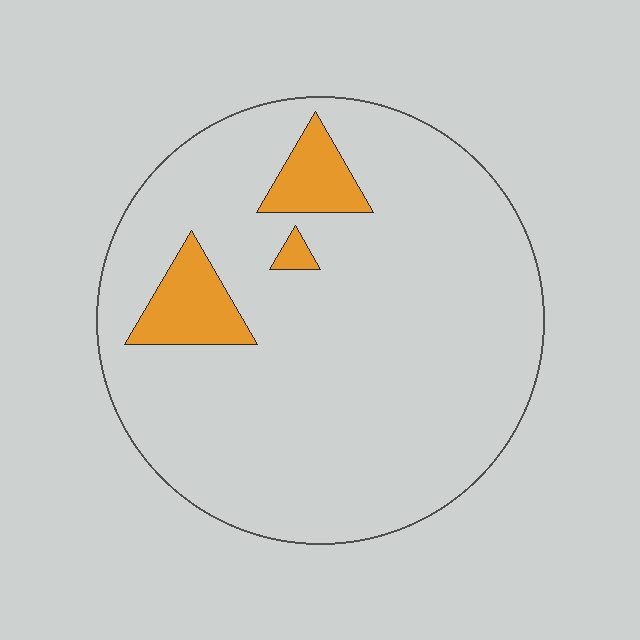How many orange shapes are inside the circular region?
3.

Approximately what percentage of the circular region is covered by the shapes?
Approximately 10%.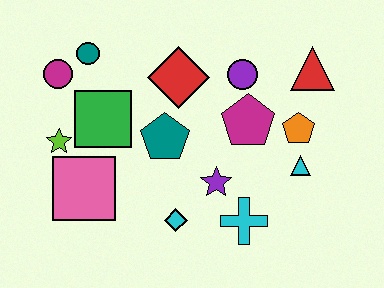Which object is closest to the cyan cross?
The purple star is closest to the cyan cross.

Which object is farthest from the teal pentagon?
The red triangle is farthest from the teal pentagon.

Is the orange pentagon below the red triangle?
Yes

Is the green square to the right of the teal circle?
Yes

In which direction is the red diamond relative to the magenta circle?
The red diamond is to the right of the magenta circle.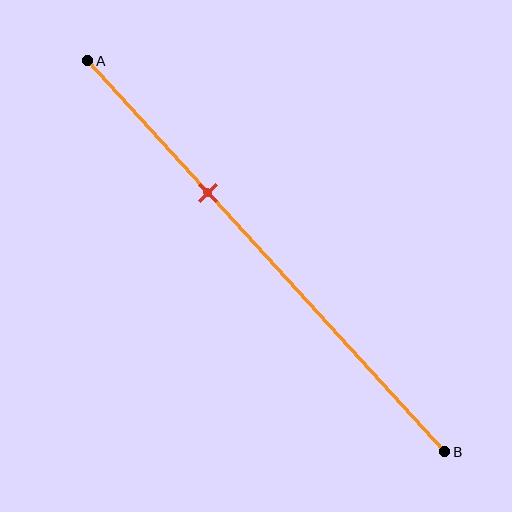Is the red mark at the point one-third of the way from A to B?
Yes, the mark is approximately at the one-third point.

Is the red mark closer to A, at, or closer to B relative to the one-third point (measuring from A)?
The red mark is approximately at the one-third point of segment AB.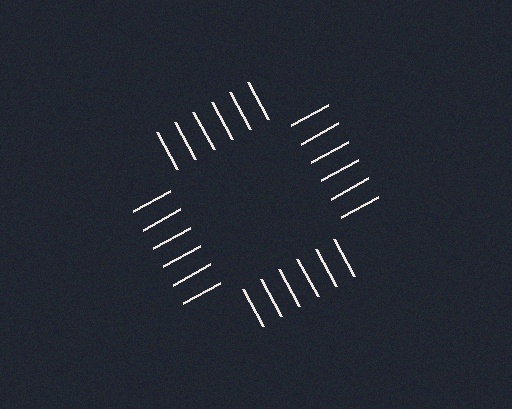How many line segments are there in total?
24 — 6 along each of the 4 edges.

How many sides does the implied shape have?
4 sides — the line-ends trace a square.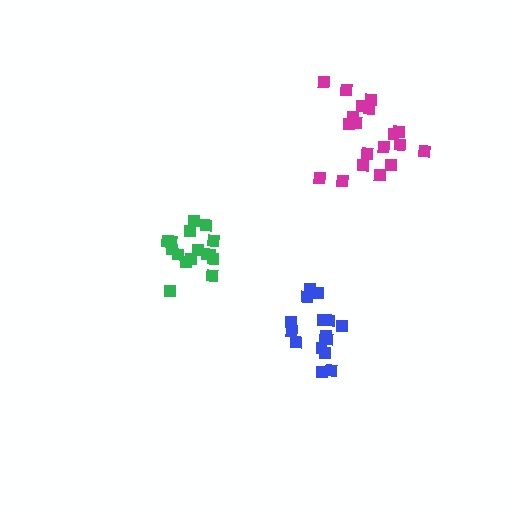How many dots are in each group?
Group 1: 16 dots, Group 2: 15 dots, Group 3: 19 dots (50 total).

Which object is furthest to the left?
The green cluster is leftmost.